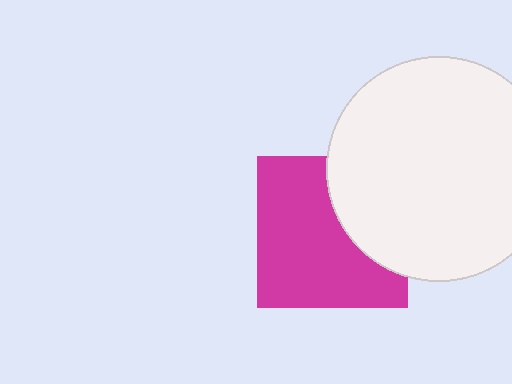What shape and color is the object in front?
The object in front is a white circle.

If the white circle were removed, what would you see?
You would see the complete magenta square.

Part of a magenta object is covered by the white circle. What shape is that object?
It is a square.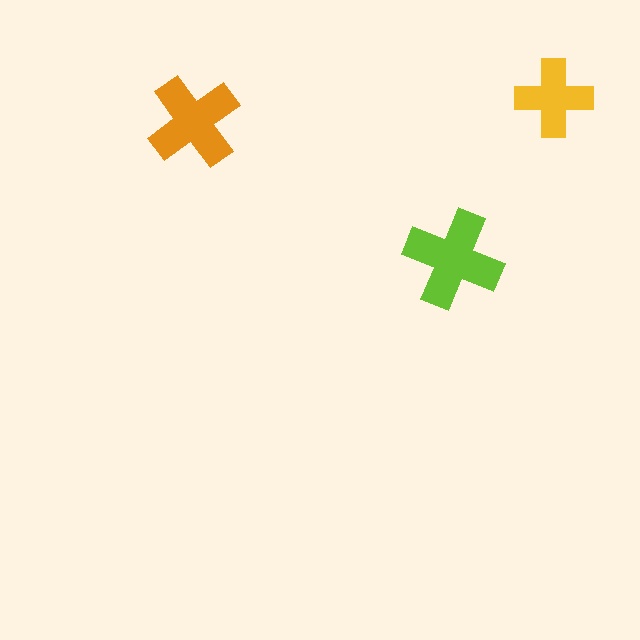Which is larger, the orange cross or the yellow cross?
The orange one.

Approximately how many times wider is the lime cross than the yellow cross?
About 1.5 times wider.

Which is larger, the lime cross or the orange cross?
The lime one.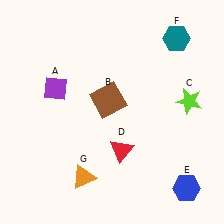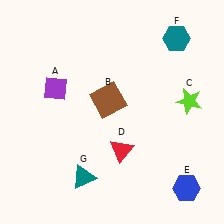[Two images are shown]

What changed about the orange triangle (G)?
In Image 1, G is orange. In Image 2, it changed to teal.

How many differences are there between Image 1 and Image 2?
There is 1 difference between the two images.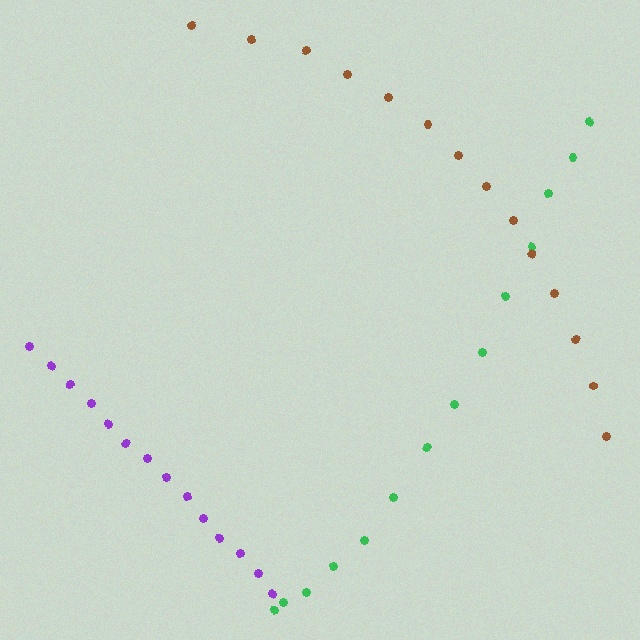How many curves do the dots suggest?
There are 3 distinct paths.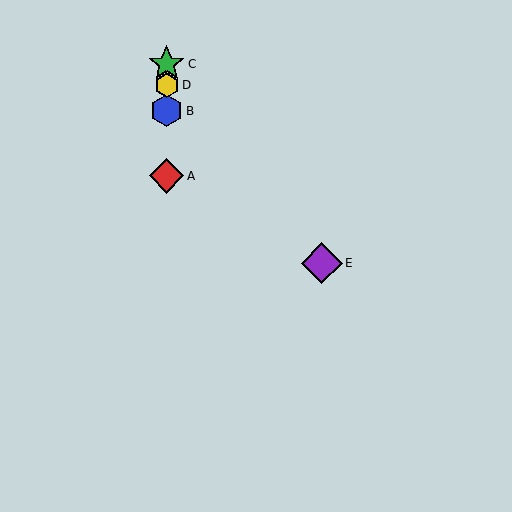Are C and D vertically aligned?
Yes, both are at x≈167.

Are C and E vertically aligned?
No, C is at x≈167 and E is at x≈322.